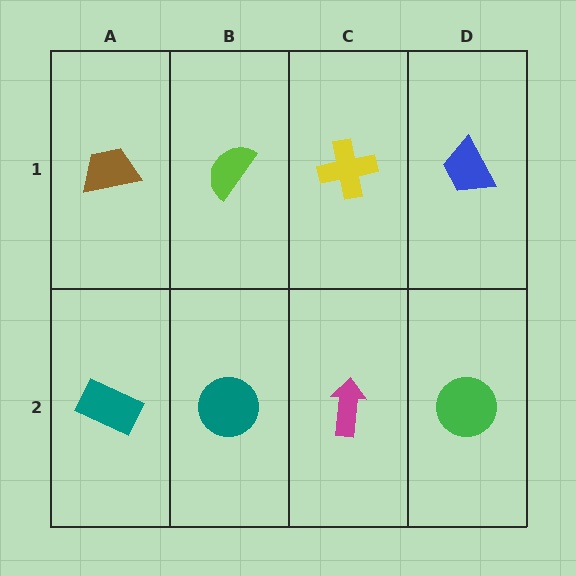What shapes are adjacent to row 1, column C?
A magenta arrow (row 2, column C), a lime semicircle (row 1, column B), a blue trapezoid (row 1, column D).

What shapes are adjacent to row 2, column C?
A yellow cross (row 1, column C), a teal circle (row 2, column B), a green circle (row 2, column D).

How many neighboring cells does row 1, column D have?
2.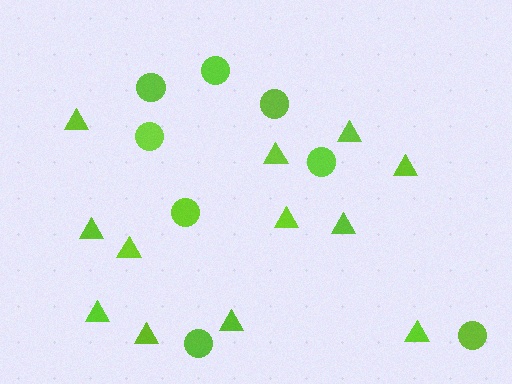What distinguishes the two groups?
There are 2 groups: one group of circles (8) and one group of triangles (12).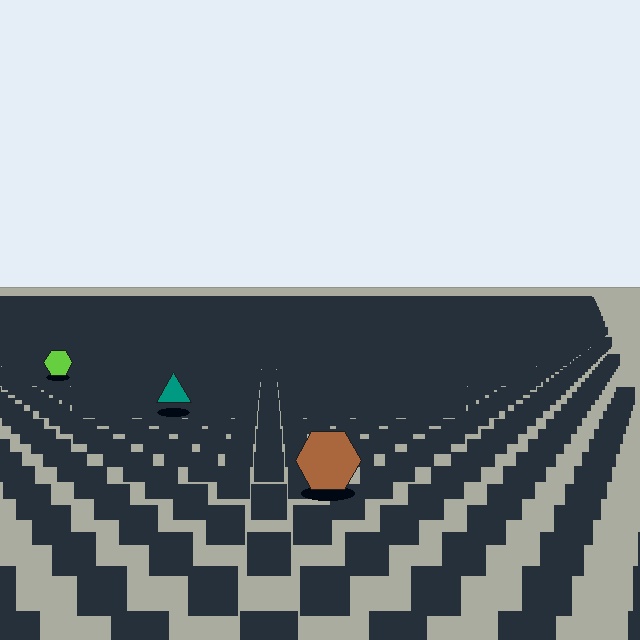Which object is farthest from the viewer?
The lime hexagon is farthest from the viewer. It appears smaller and the ground texture around it is denser.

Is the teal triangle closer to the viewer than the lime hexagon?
Yes. The teal triangle is closer — you can tell from the texture gradient: the ground texture is coarser near it.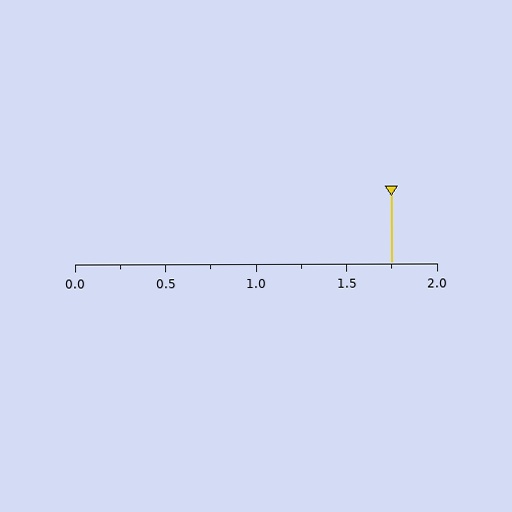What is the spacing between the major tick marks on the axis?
The major ticks are spaced 0.5 apart.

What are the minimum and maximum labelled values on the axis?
The axis runs from 0.0 to 2.0.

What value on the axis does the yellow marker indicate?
The marker indicates approximately 1.75.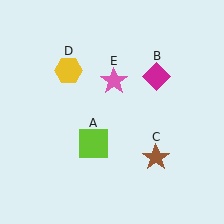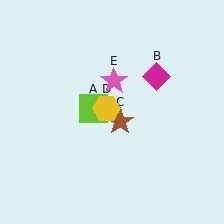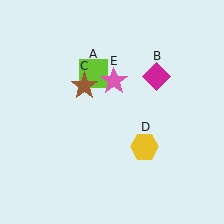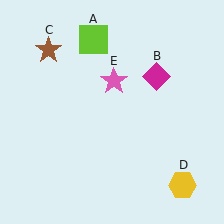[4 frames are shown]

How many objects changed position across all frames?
3 objects changed position: lime square (object A), brown star (object C), yellow hexagon (object D).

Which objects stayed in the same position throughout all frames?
Magenta diamond (object B) and pink star (object E) remained stationary.